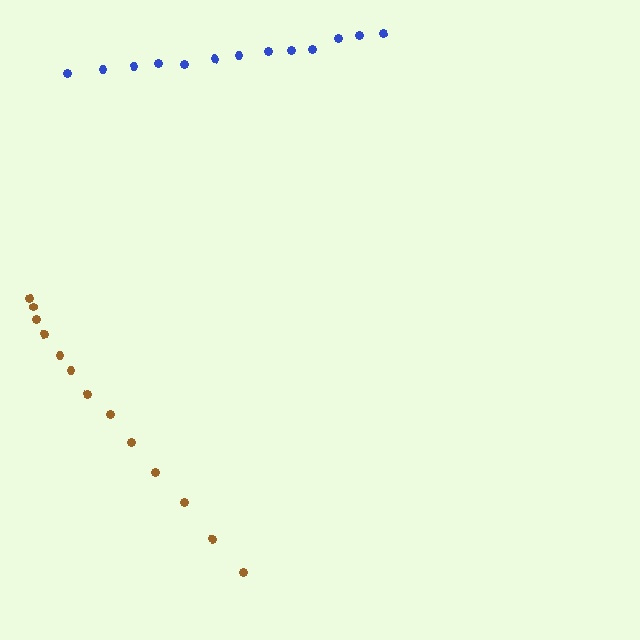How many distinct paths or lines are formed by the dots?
There are 2 distinct paths.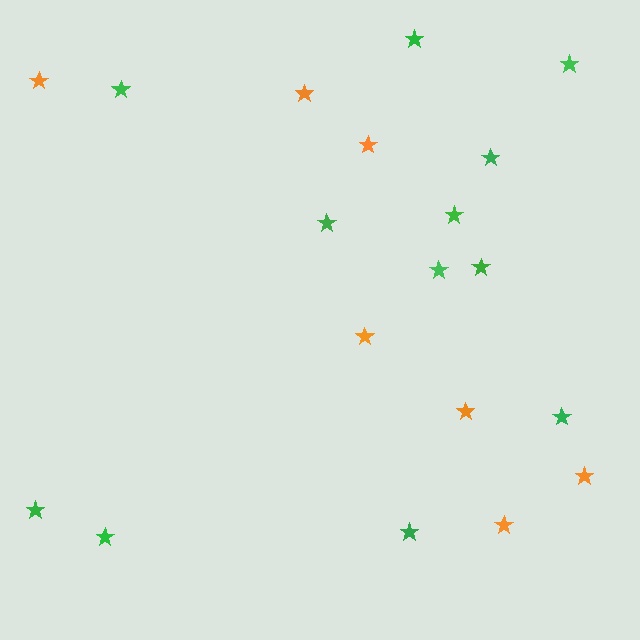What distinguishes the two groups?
There are 2 groups: one group of orange stars (7) and one group of green stars (12).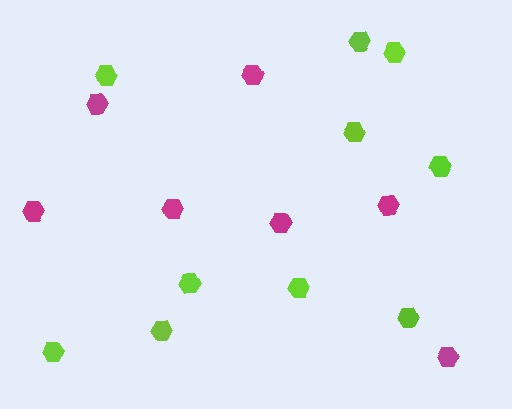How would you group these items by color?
There are 2 groups: one group of lime hexagons (10) and one group of magenta hexagons (7).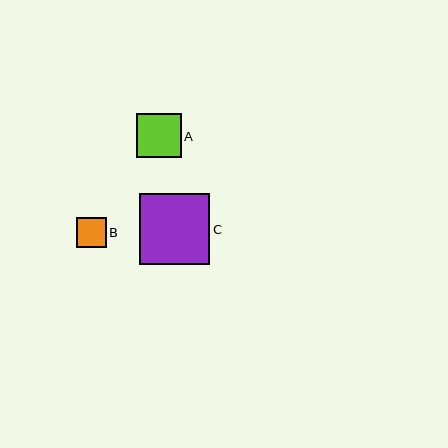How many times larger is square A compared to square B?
Square A is approximately 1.5 times the size of square B.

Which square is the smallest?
Square B is the smallest with a size of approximately 30 pixels.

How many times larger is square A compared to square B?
Square A is approximately 1.5 times the size of square B.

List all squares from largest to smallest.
From largest to smallest: C, A, B.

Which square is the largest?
Square C is the largest with a size of approximately 70 pixels.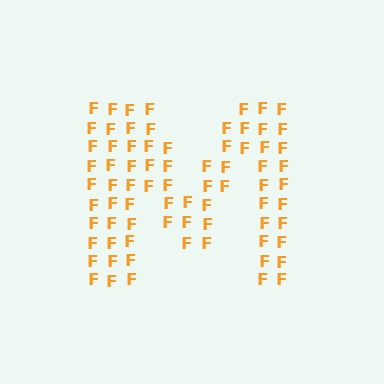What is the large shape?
The large shape is the letter M.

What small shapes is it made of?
It is made of small letter F's.